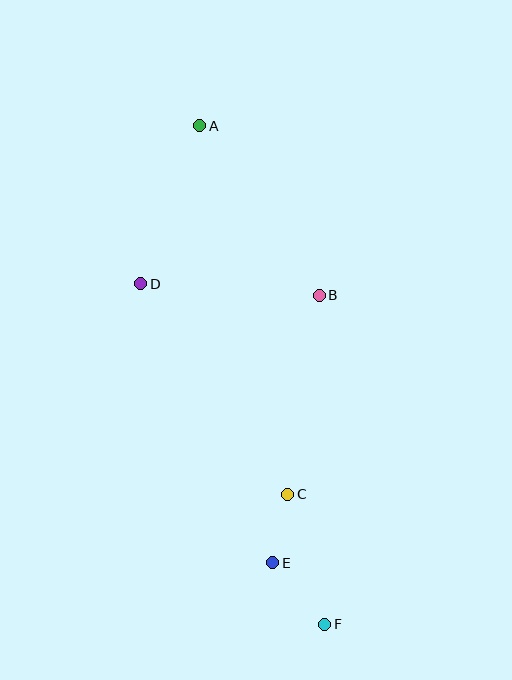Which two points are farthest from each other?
Points A and F are farthest from each other.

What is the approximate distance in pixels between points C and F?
The distance between C and F is approximately 135 pixels.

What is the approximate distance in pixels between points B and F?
The distance between B and F is approximately 329 pixels.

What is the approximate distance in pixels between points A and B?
The distance between A and B is approximately 207 pixels.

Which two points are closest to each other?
Points C and E are closest to each other.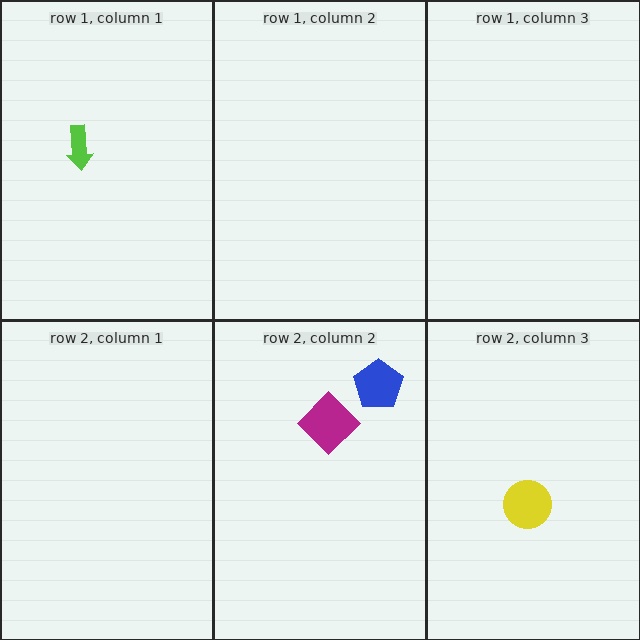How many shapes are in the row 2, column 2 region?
2.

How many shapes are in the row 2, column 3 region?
1.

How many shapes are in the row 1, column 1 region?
1.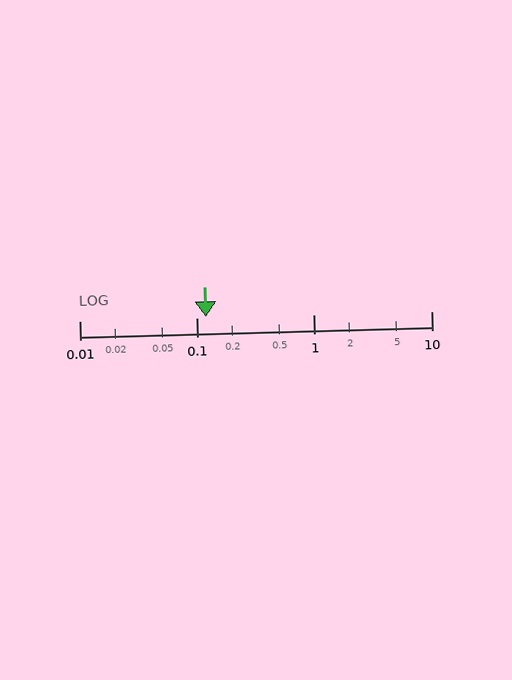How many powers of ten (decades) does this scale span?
The scale spans 3 decades, from 0.01 to 10.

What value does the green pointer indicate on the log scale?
The pointer indicates approximately 0.12.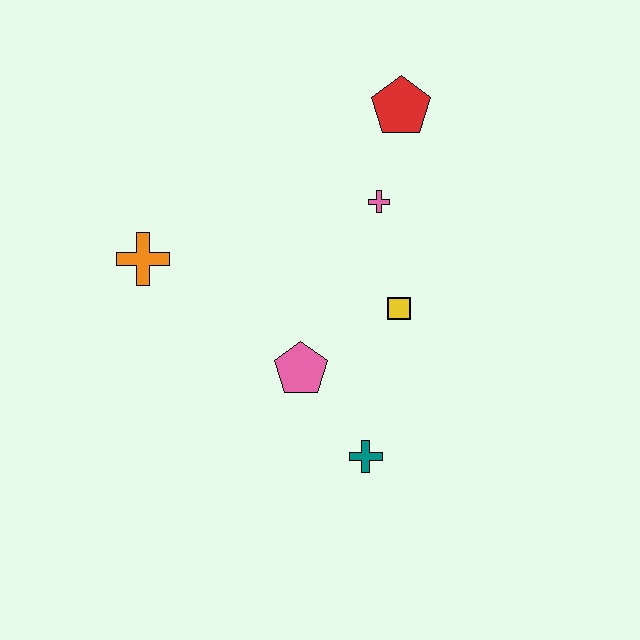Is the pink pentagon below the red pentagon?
Yes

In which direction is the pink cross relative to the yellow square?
The pink cross is above the yellow square.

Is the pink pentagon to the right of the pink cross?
No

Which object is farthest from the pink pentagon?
The red pentagon is farthest from the pink pentagon.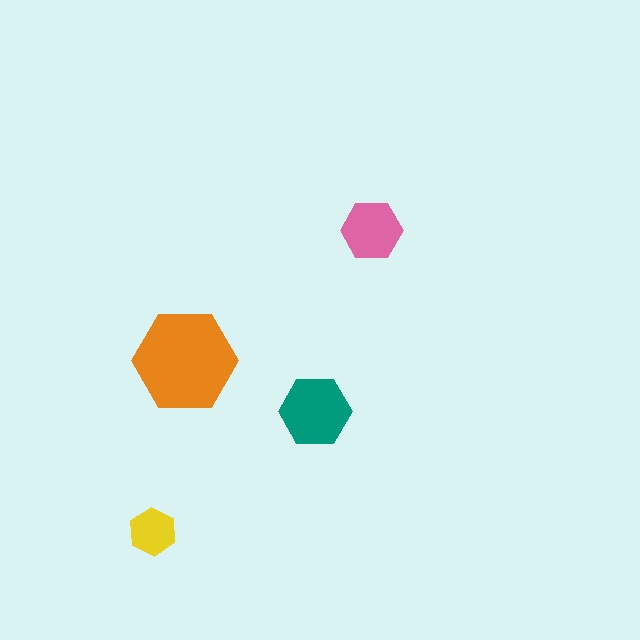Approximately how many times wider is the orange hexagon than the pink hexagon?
About 1.5 times wider.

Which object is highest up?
The pink hexagon is topmost.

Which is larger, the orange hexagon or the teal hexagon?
The orange one.